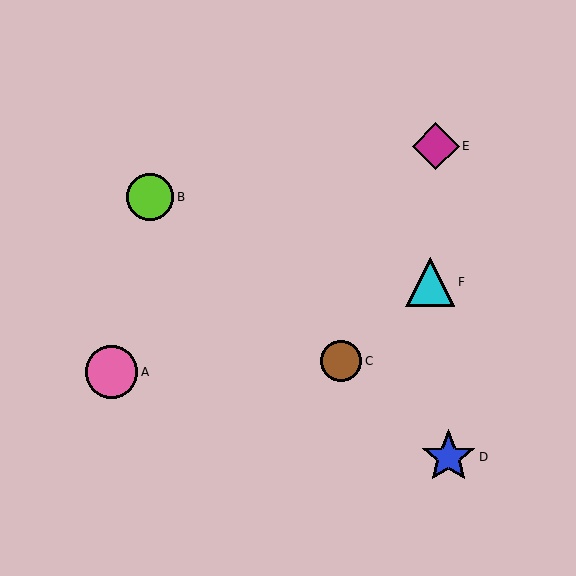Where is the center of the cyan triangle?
The center of the cyan triangle is at (430, 282).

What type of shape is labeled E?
Shape E is a magenta diamond.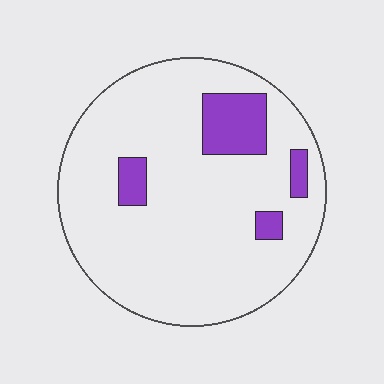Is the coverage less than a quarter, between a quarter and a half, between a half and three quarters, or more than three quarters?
Less than a quarter.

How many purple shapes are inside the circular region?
4.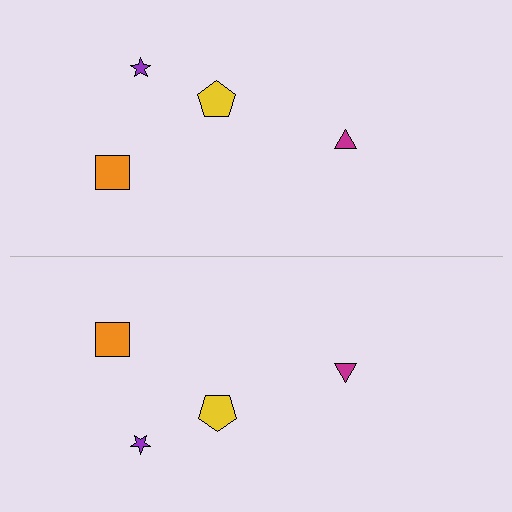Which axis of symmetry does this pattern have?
The pattern has a horizontal axis of symmetry running through the center of the image.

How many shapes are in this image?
There are 8 shapes in this image.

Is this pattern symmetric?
Yes, this pattern has bilateral (reflection) symmetry.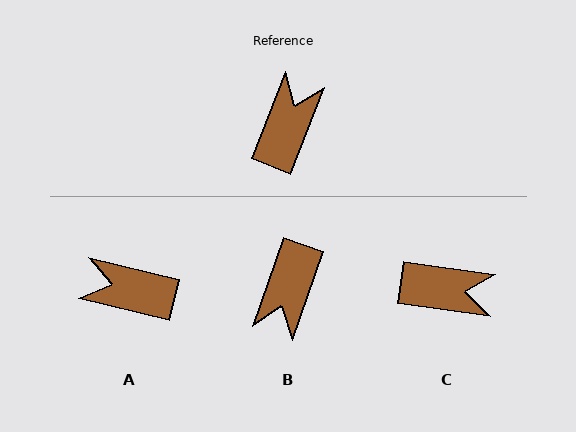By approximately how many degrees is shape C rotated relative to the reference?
Approximately 76 degrees clockwise.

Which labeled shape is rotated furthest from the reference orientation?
B, about 178 degrees away.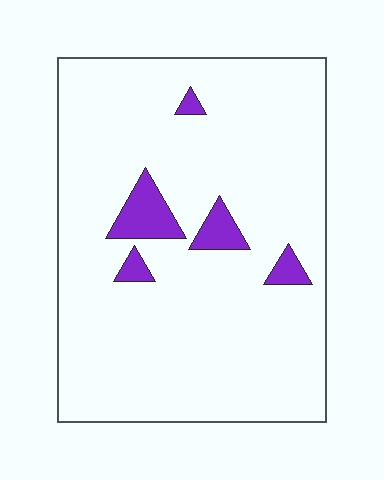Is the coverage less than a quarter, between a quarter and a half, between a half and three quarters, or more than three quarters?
Less than a quarter.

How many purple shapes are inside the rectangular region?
5.